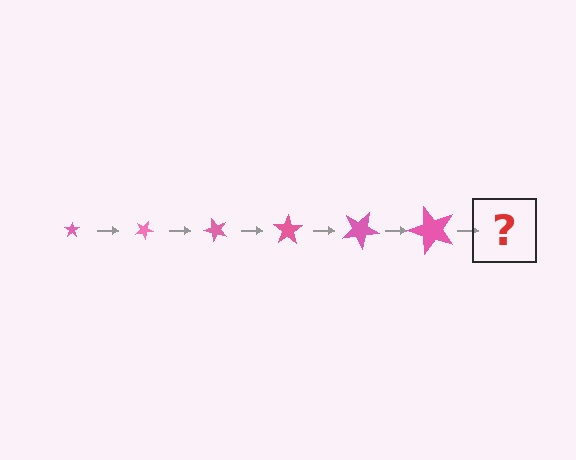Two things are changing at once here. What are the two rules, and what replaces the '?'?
The two rules are that the star grows larger each step and it rotates 25 degrees each step. The '?' should be a star, larger than the previous one and rotated 150 degrees from the start.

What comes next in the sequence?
The next element should be a star, larger than the previous one and rotated 150 degrees from the start.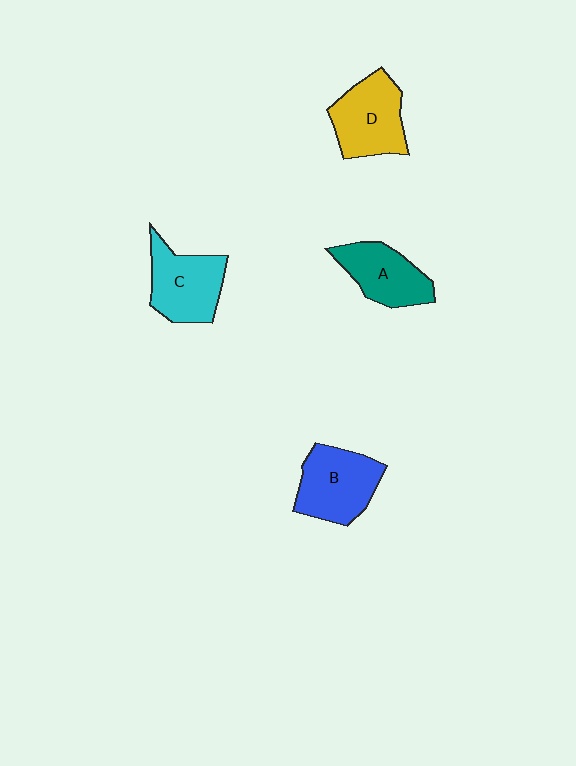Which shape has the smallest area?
Shape A (teal).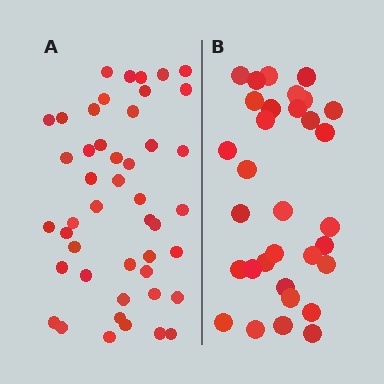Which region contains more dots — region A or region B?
Region A (the left region) has more dots.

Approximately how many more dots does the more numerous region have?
Region A has approximately 15 more dots than region B.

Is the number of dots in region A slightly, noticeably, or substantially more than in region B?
Region A has noticeably more, but not dramatically so. The ratio is roughly 1.4 to 1.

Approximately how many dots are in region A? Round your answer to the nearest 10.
About 50 dots. (The exact count is 46, which rounds to 50.)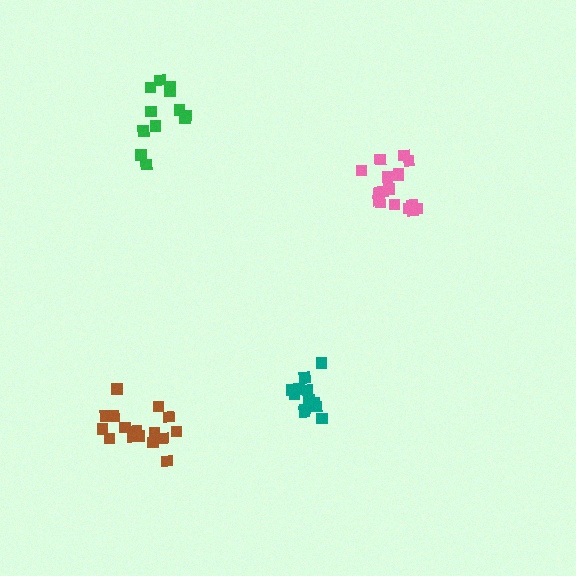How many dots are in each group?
Group 1: 12 dots, Group 2: 17 dots, Group 3: 12 dots, Group 4: 17 dots (58 total).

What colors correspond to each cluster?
The clusters are colored: green, pink, teal, brown.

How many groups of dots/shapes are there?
There are 4 groups.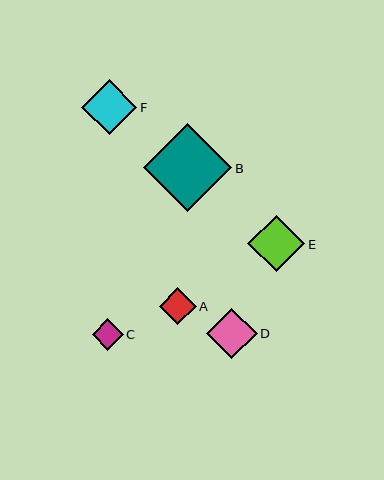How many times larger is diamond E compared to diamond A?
Diamond E is approximately 1.5 times the size of diamond A.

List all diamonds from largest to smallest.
From largest to smallest: B, E, F, D, A, C.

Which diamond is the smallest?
Diamond C is the smallest with a size of approximately 31 pixels.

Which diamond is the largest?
Diamond B is the largest with a size of approximately 88 pixels.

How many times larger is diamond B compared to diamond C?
Diamond B is approximately 2.8 times the size of diamond C.